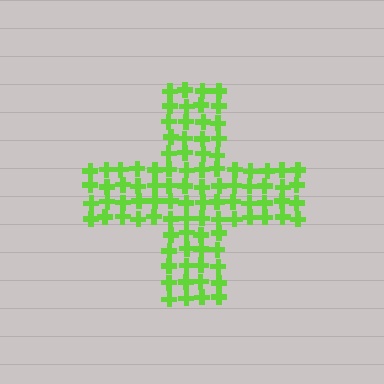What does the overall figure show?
The overall figure shows a cross.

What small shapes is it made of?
It is made of small crosses.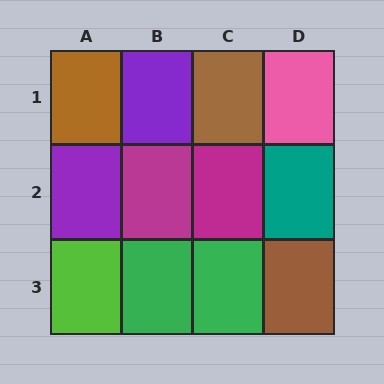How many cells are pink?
1 cell is pink.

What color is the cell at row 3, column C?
Green.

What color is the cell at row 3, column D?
Brown.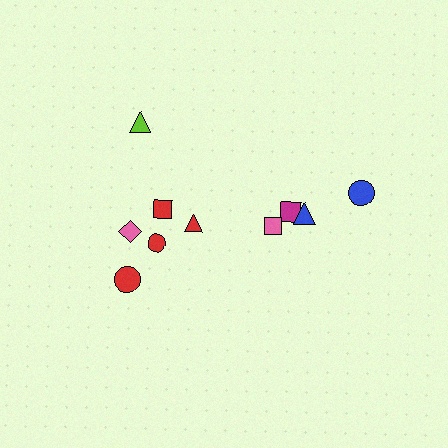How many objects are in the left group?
There are 6 objects.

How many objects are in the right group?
There are 4 objects.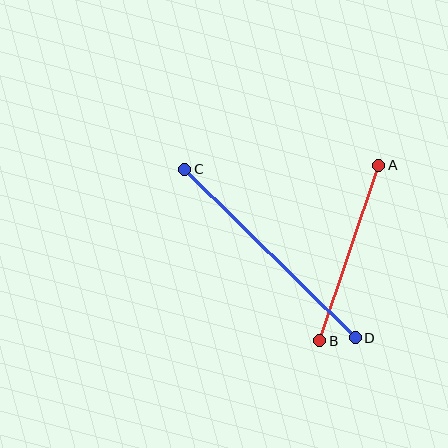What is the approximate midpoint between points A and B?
The midpoint is at approximately (349, 253) pixels.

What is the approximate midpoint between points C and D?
The midpoint is at approximately (270, 253) pixels.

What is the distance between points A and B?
The distance is approximately 185 pixels.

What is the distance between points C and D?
The distance is approximately 240 pixels.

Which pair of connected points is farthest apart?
Points C and D are farthest apart.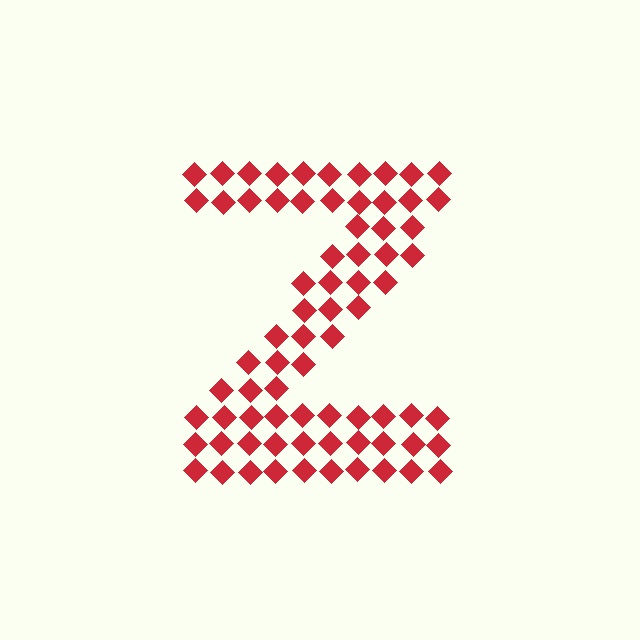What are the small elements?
The small elements are diamonds.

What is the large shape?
The large shape is the letter Z.